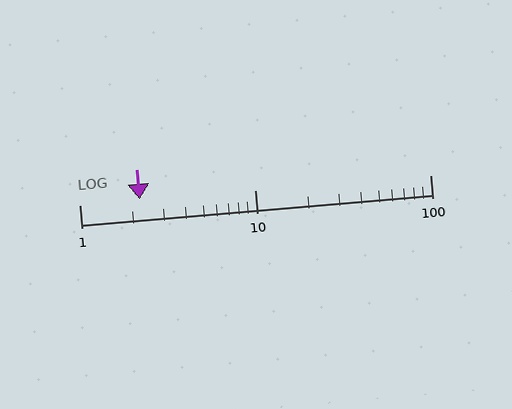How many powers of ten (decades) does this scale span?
The scale spans 2 decades, from 1 to 100.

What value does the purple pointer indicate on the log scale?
The pointer indicates approximately 2.2.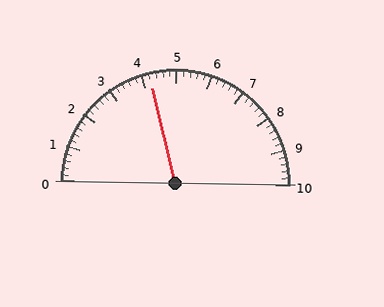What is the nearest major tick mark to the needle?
The nearest major tick mark is 4.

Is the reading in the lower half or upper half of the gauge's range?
The reading is in the lower half of the range (0 to 10).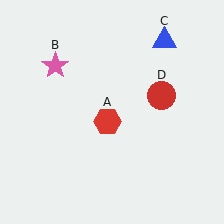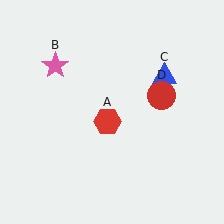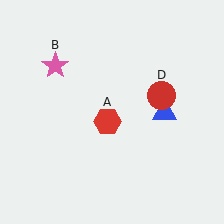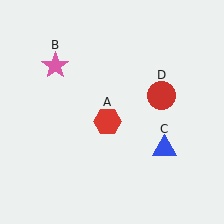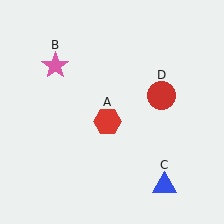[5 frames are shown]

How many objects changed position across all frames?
1 object changed position: blue triangle (object C).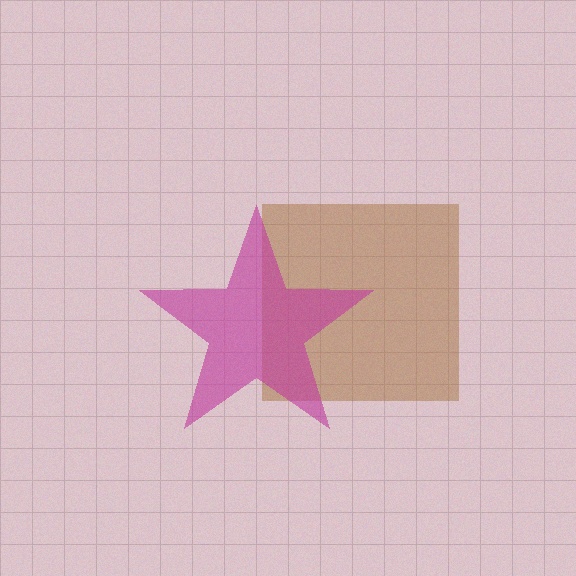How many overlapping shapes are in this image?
There are 2 overlapping shapes in the image.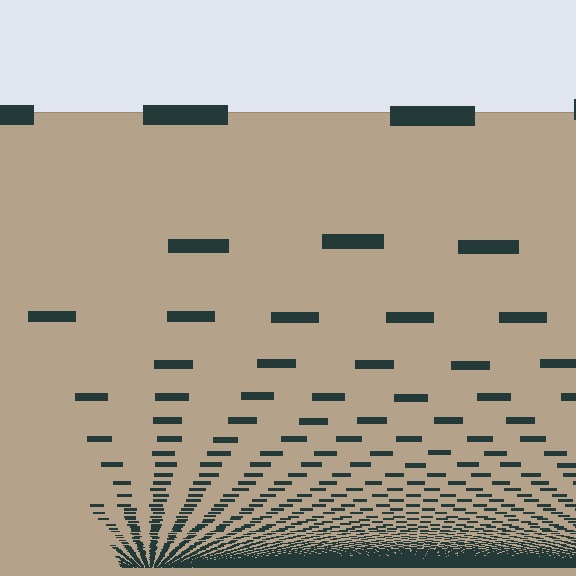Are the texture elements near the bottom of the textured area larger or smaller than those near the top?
Smaller. The gradient is inverted — elements near the bottom are smaller and denser.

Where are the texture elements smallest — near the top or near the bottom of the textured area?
Near the bottom.